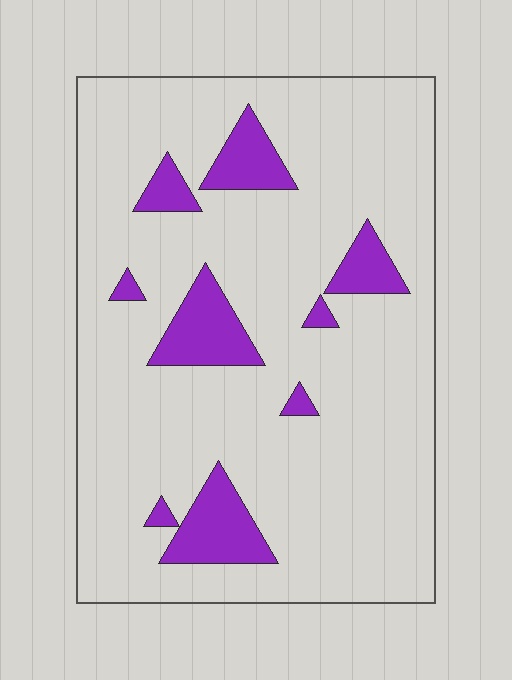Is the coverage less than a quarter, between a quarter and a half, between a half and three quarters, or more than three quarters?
Less than a quarter.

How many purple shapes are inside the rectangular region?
9.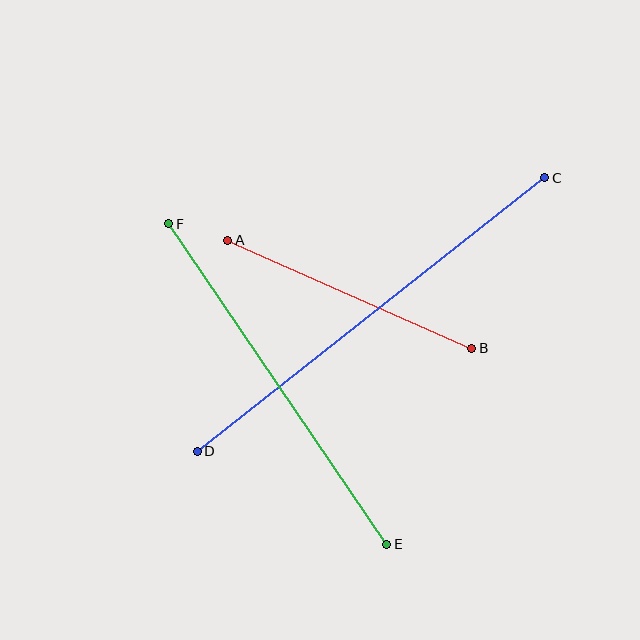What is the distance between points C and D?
The distance is approximately 442 pixels.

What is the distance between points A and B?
The distance is approximately 267 pixels.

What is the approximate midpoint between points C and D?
The midpoint is at approximately (371, 314) pixels.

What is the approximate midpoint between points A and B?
The midpoint is at approximately (350, 294) pixels.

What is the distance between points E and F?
The distance is approximately 387 pixels.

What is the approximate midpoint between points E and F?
The midpoint is at approximately (278, 384) pixels.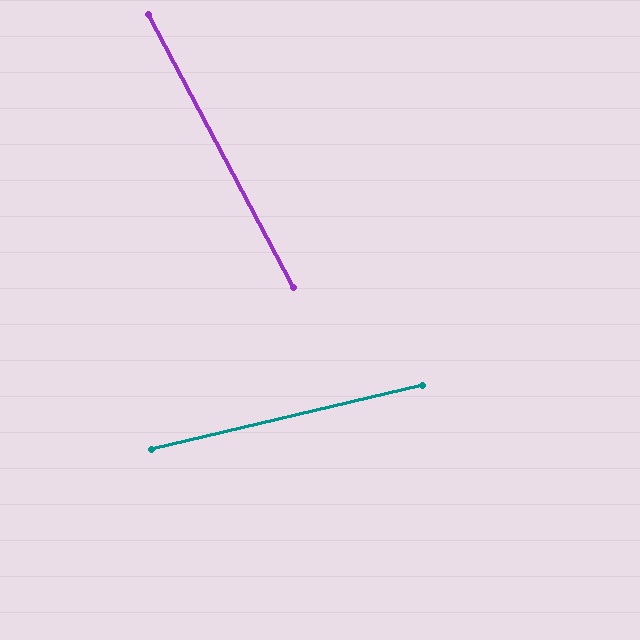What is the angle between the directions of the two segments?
Approximately 75 degrees.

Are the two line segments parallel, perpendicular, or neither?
Neither parallel nor perpendicular — they differ by about 75°.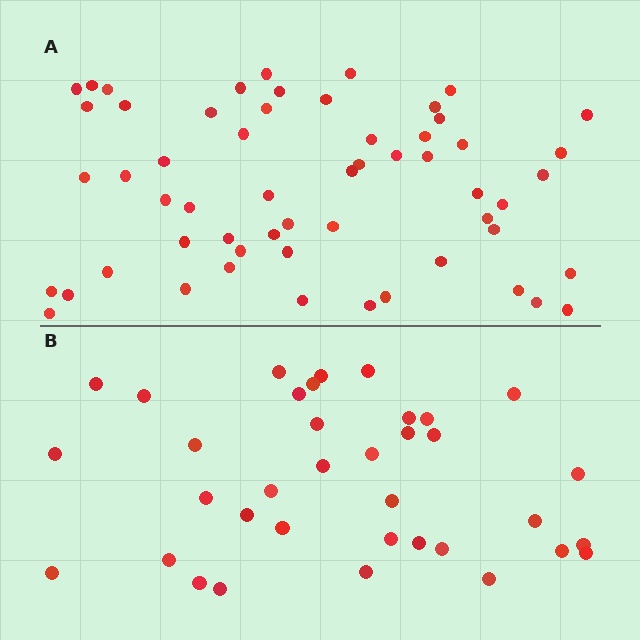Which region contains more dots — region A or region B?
Region A (the top region) has more dots.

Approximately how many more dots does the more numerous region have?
Region A has approximately 20 more dots than region B.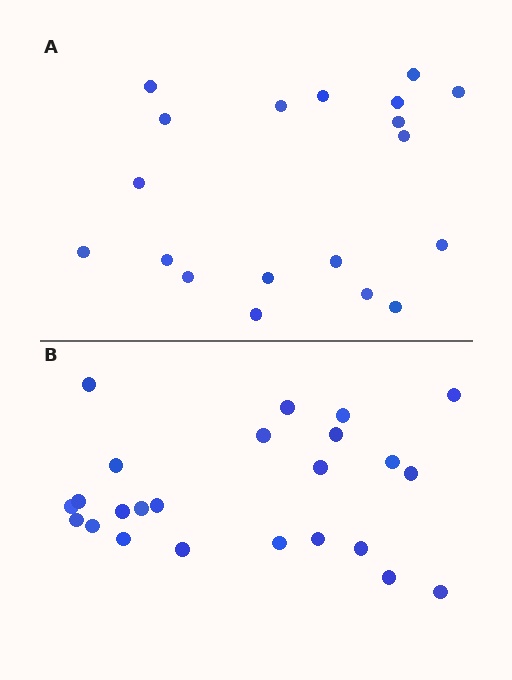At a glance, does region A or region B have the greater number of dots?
Region B (the bottom region) has more dots.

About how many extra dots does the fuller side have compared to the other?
Region B has about 5 more dots than region A.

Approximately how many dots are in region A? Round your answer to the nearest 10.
About 20 dots. (The exact count is 19, which rounds to 20.)